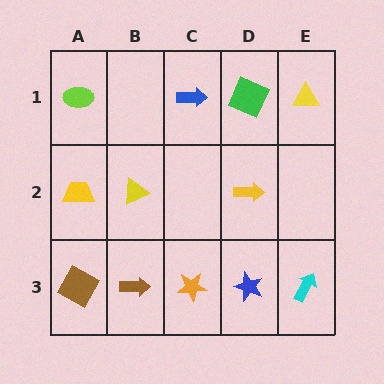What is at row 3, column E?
A cyan arrow.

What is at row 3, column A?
A brown square.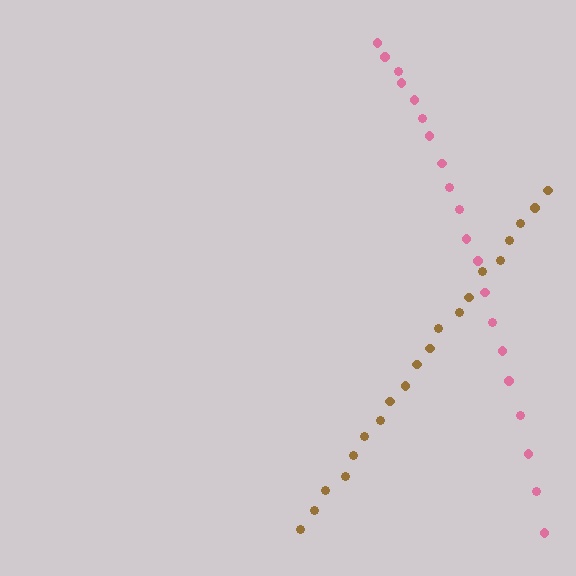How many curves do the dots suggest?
There are 2 distinct paths.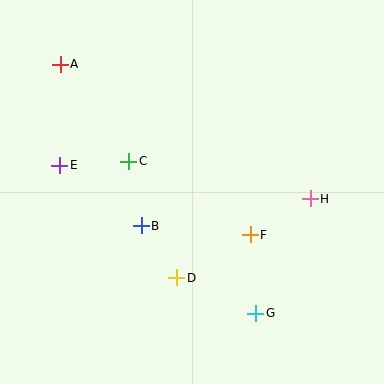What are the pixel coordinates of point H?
Point H is at (310, 199).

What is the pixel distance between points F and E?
The distance between F and E is 203 pixels.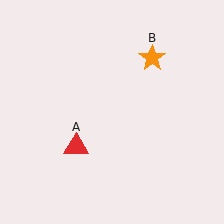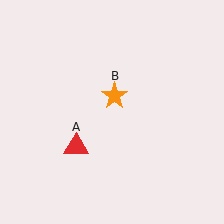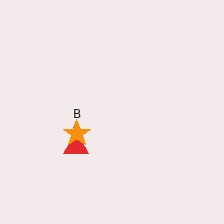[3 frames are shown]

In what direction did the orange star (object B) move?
The orange star (object B) moved down and to the left.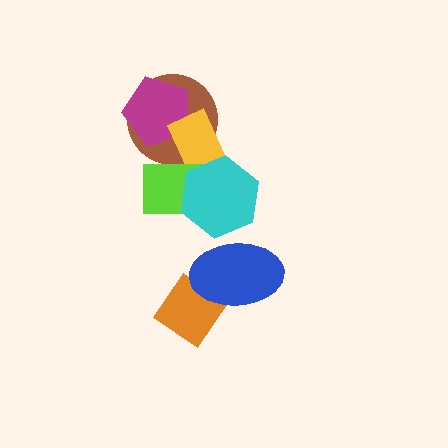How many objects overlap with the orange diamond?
1 object overlaps with the orange diamond.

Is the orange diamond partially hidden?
Yes, it is partially covered by another shape.